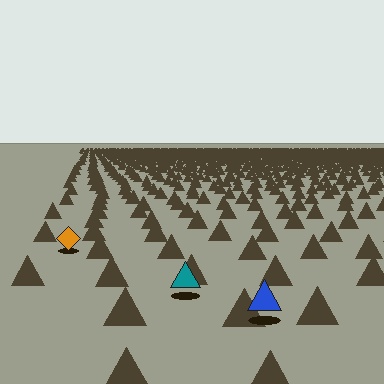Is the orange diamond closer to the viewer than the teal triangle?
No. The teal triangle is closer — you can tell from the texture gradient: the ground texture is coarser near it.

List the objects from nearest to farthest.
From nearest to farthest: the blue triangle, the teal triangle, the orange diamond.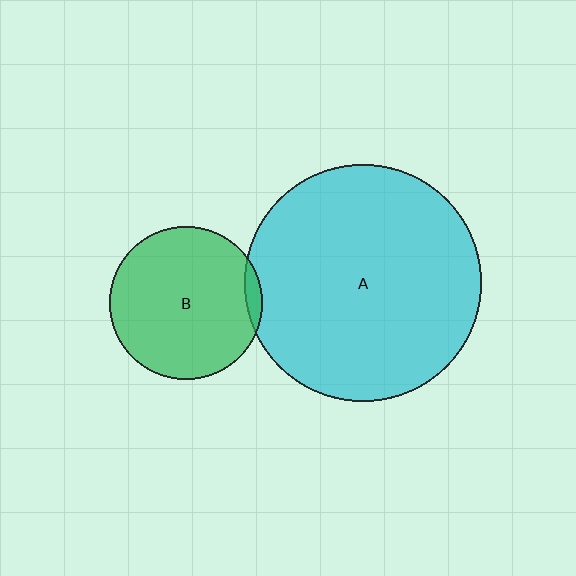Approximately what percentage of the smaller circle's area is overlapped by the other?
Approximately 5%.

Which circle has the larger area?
Circle A (cyan).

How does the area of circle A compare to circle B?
Approximately 2.4 times.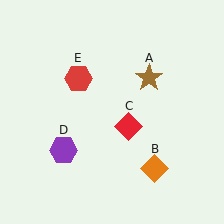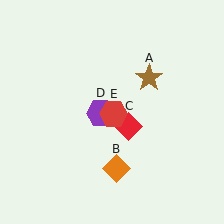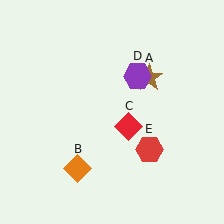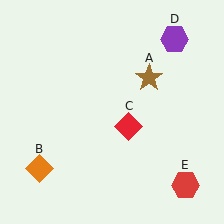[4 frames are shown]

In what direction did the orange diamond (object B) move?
The orange diamond (object B) moved left.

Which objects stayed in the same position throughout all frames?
Brown star (object A) and red diamond (object C) remained stationary.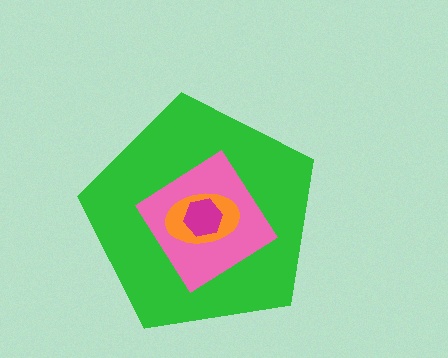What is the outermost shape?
The green pentagon.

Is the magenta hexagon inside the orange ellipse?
Yes.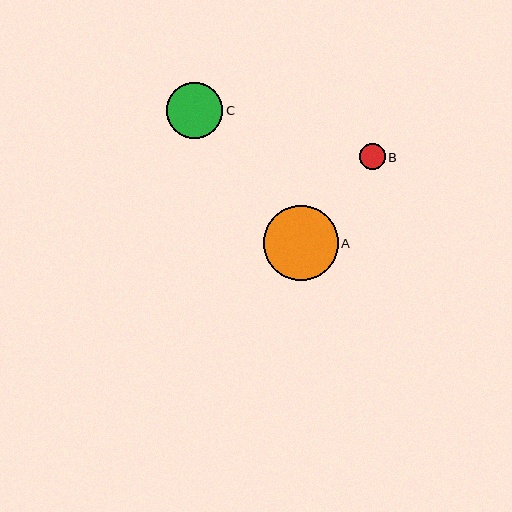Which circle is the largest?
Circle A is the largest with a size of approximately 75 pixels.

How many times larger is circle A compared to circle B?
Circle A is approximately 2.9 times the size of circle B.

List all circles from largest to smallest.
From largest to smallest: A, C, B.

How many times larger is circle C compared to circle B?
Circle C is approximately 2.2 times the size of circle B.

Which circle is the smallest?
Circle B is the smallest with a size of approximately 26 pixels.